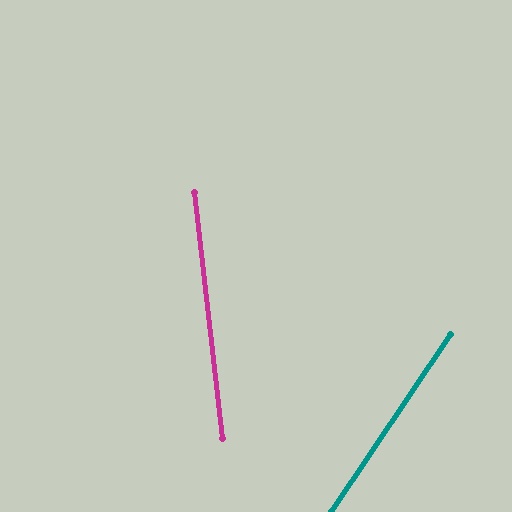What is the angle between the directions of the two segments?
Approximately 41 degrees.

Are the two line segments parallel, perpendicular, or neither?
Neither parallel nor perpendicular — they differ by about 41°.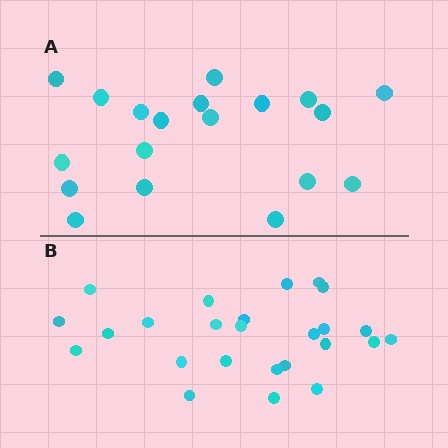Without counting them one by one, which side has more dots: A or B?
Region B (the bottom region) has more dots.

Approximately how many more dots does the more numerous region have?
Region B has about 6 more dots than region A.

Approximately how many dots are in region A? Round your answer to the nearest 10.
About 20 dots. (The exact count is 19, which rounds to 20.)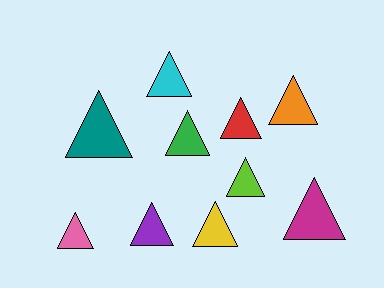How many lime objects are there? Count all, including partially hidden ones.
There is 1 lime object.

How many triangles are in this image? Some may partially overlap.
There are 10 triangles.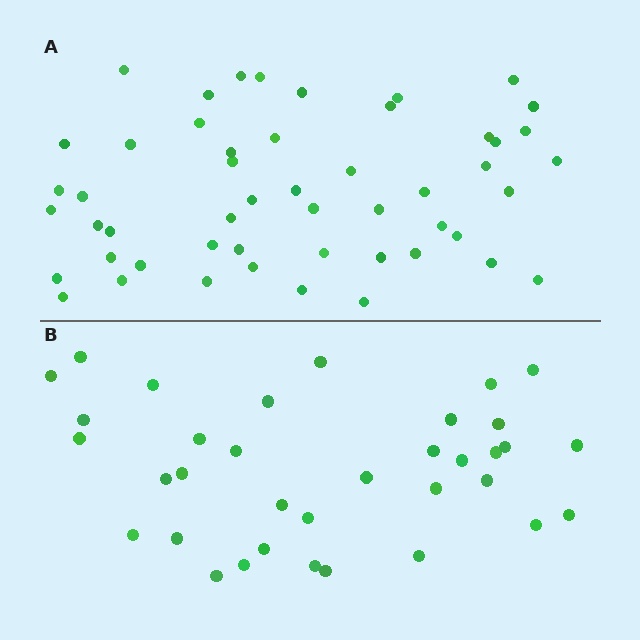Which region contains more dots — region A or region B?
Region A (the top region) has more dots.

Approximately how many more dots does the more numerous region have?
Region A has approximately 15 more dots than region B.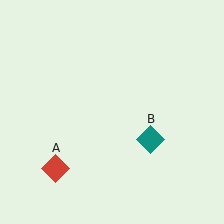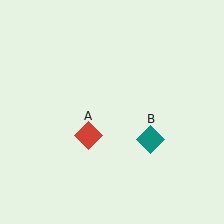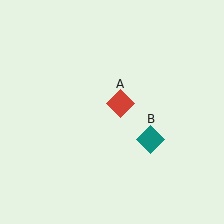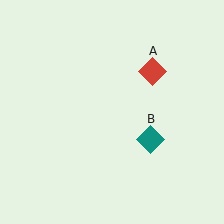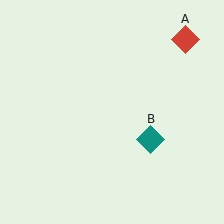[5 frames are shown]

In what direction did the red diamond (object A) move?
The red diamond (object A) moved up and to the right.